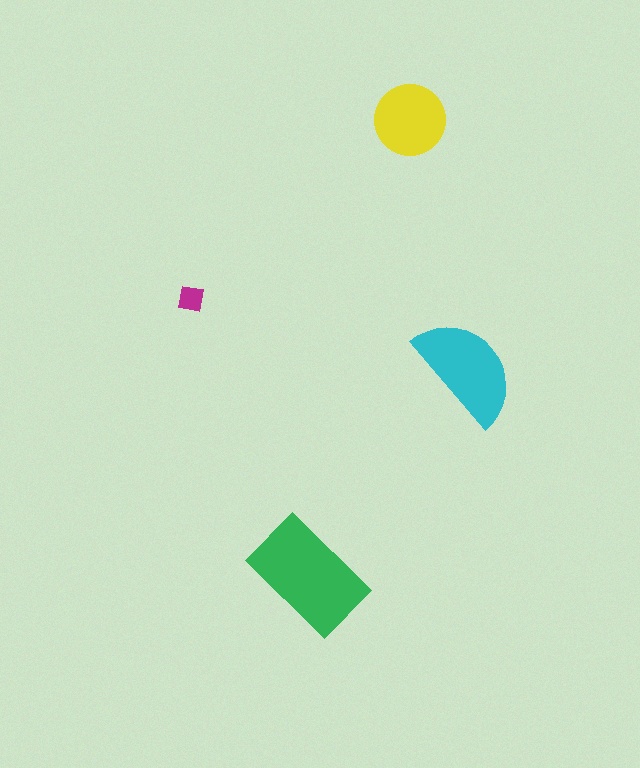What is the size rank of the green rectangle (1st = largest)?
1st.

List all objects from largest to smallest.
The green rectangle, the cyan semicircle, the yellow circle, the magenta square.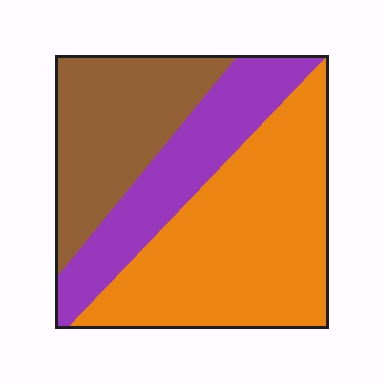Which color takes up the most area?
Orange, at roughly 50%.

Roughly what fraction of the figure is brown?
Brown covers roughly 25% of the figure.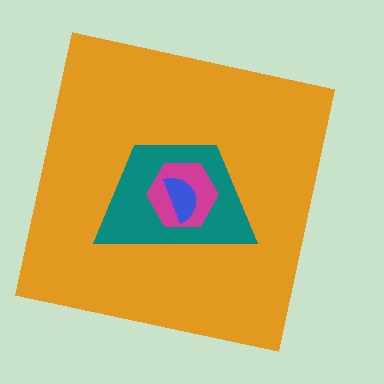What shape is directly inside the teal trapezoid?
The magenta hexagon.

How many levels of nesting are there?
4.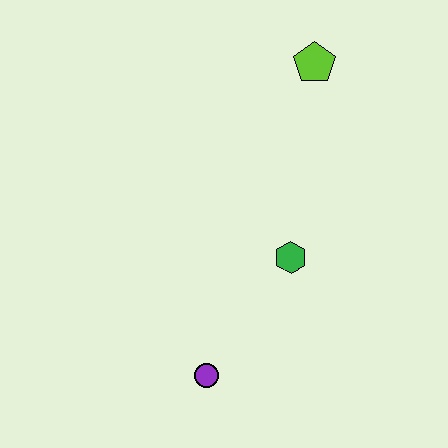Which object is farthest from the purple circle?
The lime pentagon is farthest from the purple circle.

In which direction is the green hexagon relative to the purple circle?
The green hexagon is above the purple circle.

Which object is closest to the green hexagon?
The purple circle is closest to the green hexagon.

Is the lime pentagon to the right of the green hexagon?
Yes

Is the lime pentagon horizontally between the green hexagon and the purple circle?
No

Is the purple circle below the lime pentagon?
Yes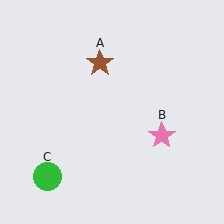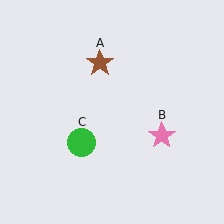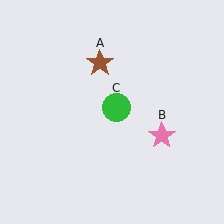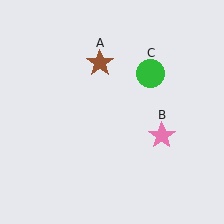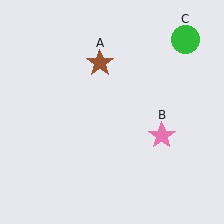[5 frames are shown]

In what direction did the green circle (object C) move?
The green circle (object C) moved up and to the right.